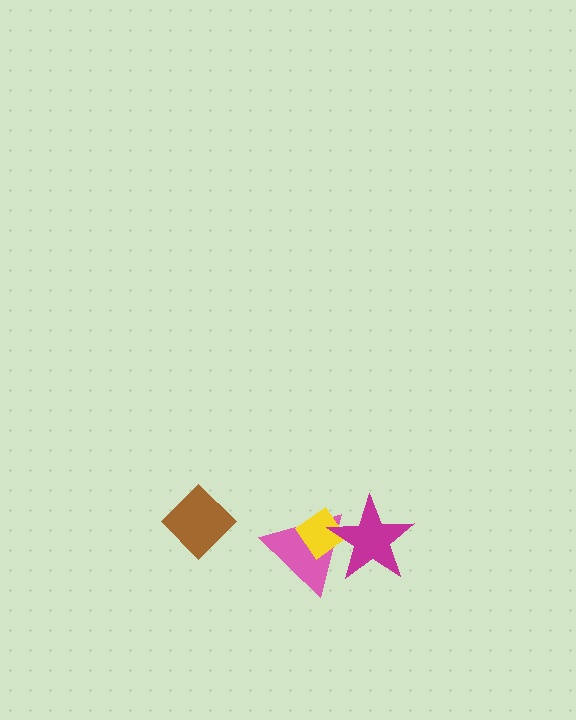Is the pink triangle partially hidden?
Yes, it is partially covered by another shape.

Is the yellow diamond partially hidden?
Yes, it is partially covered by another shape.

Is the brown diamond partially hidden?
No, no other shape covers it.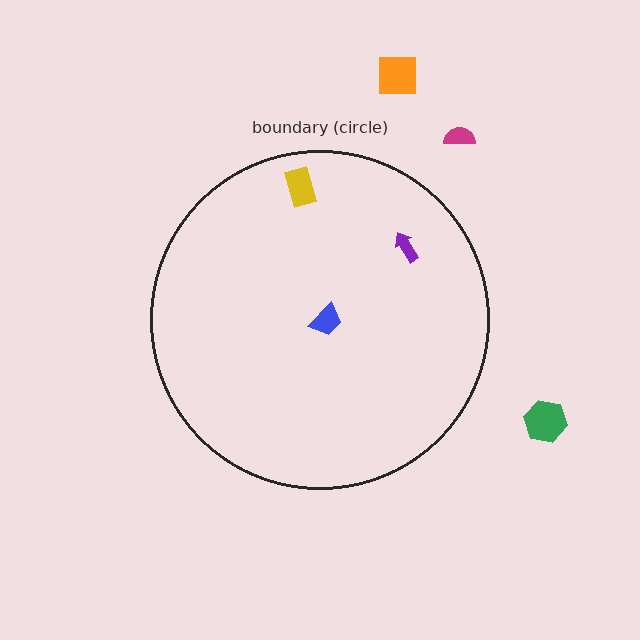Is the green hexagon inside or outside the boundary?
Outside.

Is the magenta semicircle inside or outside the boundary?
Outside.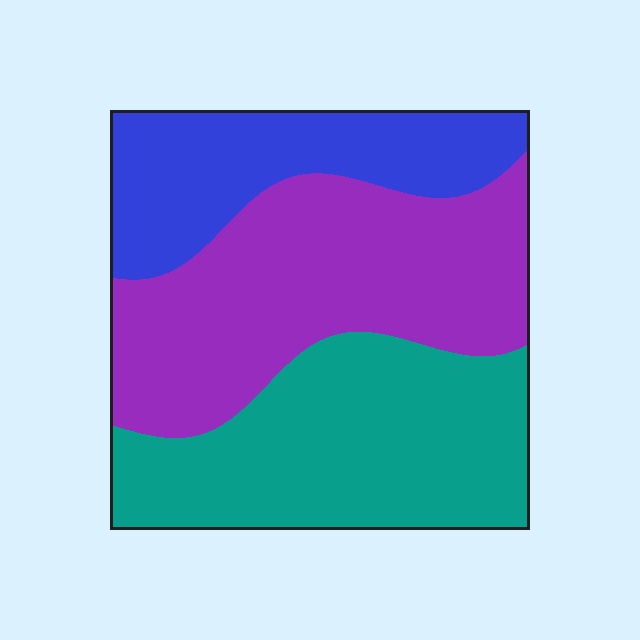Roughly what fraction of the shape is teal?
Teal takes up between a third and a half of the shape.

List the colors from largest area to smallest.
From largest to smallest: purple, teal, blue.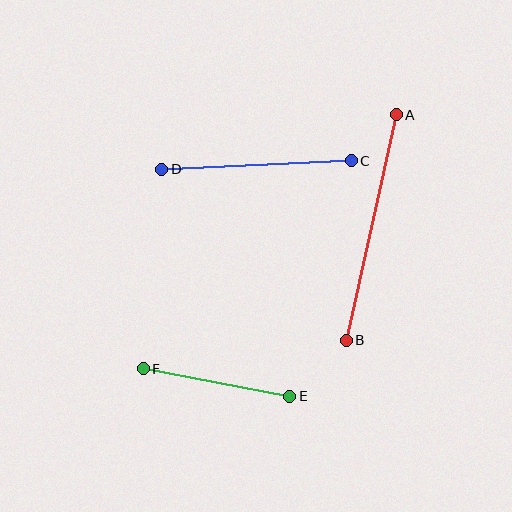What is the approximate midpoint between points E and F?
The midpoint is at approximately (216, 382) pixels.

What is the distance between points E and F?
The distance is approximately 149 pixels.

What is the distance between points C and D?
The distance is approximately 190 pixels.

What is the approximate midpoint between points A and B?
The midpoint is at approximately (371, 227) pixels.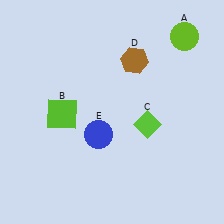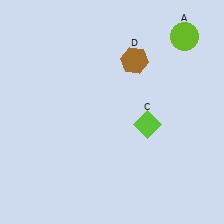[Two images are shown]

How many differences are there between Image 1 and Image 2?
There are 2 differences between the two images.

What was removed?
The blue circle (E), the lime square (B) were removed in Image 2.